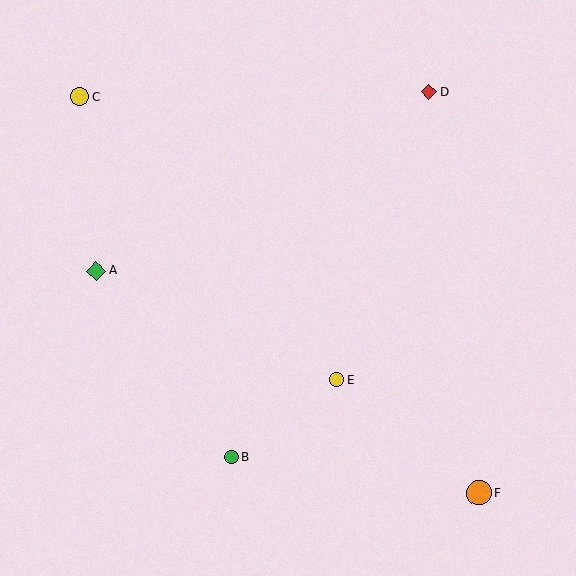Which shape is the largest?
The orange circle (labeled F) is the largest.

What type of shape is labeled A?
Shape A is a green diamond.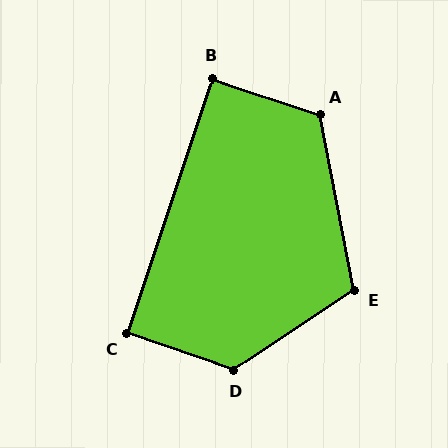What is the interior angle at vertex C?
Approximately 90 degrees (approximately right).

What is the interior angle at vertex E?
Approximately 113 degrees (obtuse).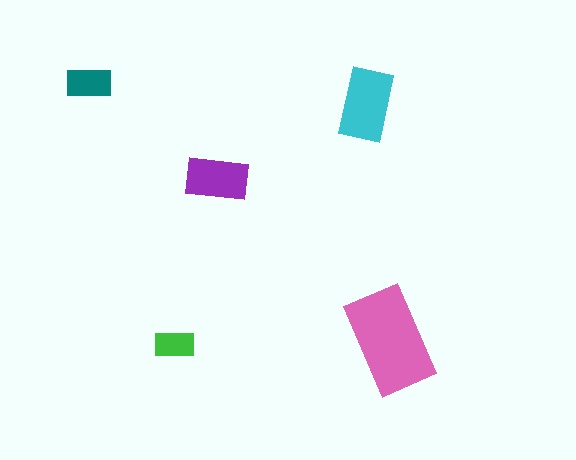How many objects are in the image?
There are 5 objects in the image.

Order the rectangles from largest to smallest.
the pink one, the cyan one, the purple one, the teal one, the green one.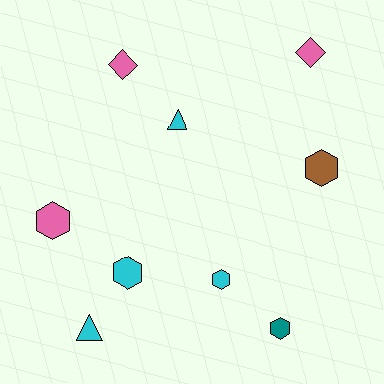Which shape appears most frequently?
Hexagon, with 5 objects.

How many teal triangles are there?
There are no teal triangles.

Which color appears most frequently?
Cyan, with 4 objects.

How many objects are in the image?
There are 9 objects.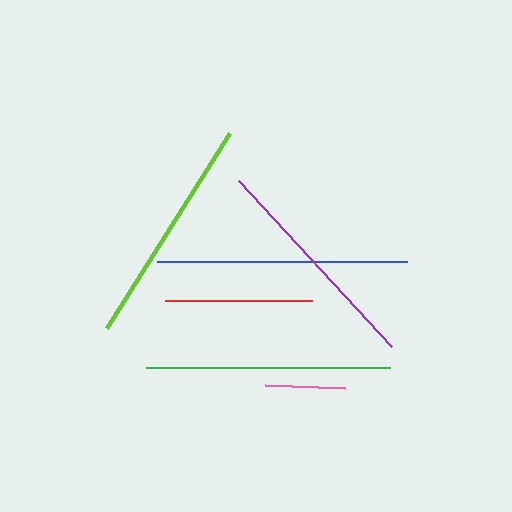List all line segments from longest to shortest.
From longest to shortest: blue, green, lime, purple, red, pink.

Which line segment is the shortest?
The pink line is the shortest at approximately 80 pixels.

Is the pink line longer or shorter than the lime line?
The lime line is longer than the pink line.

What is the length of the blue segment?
The blue segment is approximately 250 pixels long.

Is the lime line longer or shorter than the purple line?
The lime line is longer than the purple line.